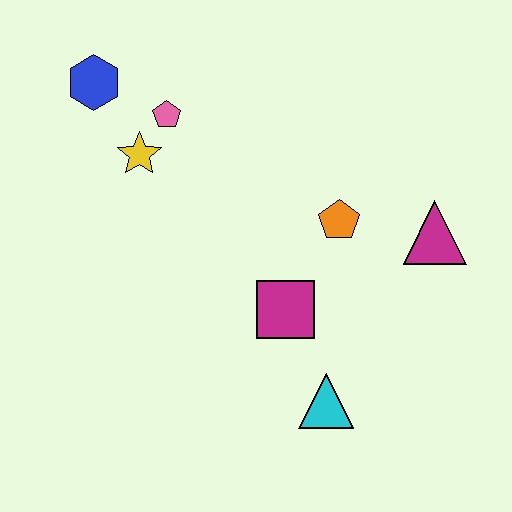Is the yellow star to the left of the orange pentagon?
Yes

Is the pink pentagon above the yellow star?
Yes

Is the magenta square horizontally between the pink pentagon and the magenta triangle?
Yes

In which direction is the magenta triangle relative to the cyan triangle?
The magenta triangle is above the cyan triangle.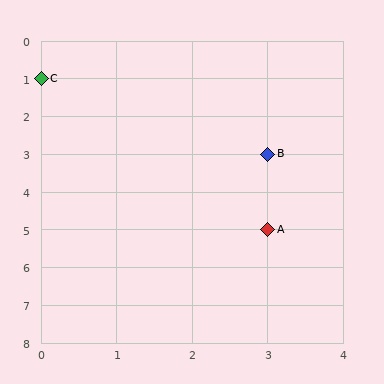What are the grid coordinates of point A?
Point A is at grid coordinates (3, 5).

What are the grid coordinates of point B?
Point B is at grid coordinates (3, 3).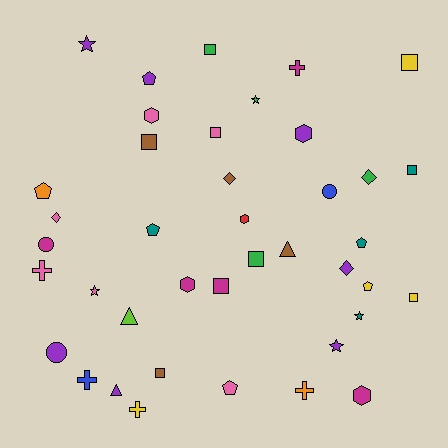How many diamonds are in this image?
There are 4 diamonds.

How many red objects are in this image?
There is 1 red object.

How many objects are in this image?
There are 40 objects.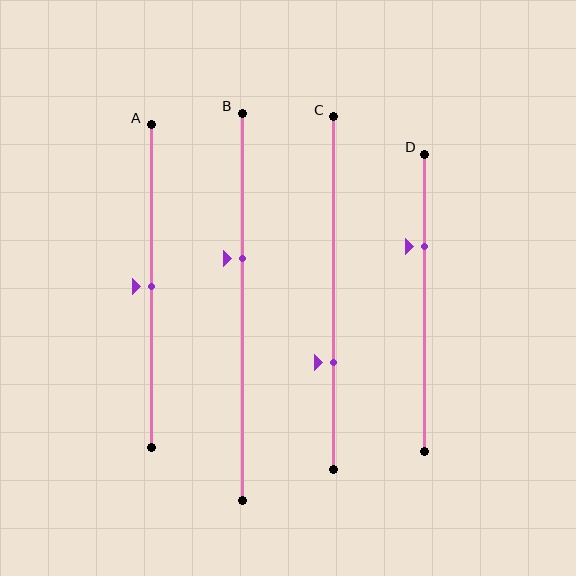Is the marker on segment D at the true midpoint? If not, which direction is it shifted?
No, the marker on segment D is shifted upward by about 19% of the segment length.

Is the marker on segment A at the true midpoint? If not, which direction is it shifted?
Yes, the marker on segment A is at the true midpoint.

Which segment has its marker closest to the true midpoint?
Segment A has its marker closest to the true midpoint.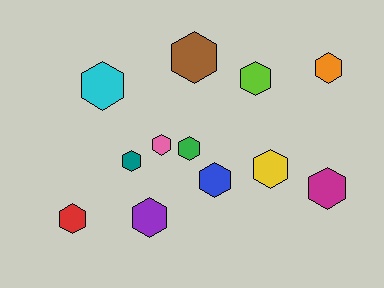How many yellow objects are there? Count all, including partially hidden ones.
There is 1 yellow object.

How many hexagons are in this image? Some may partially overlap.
There are 12 hexagons.